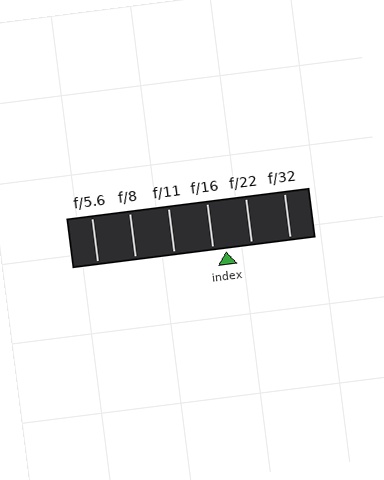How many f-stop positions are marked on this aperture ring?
There are 6 f-stop positions marked.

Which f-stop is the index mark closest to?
The index mark is closest to f/16.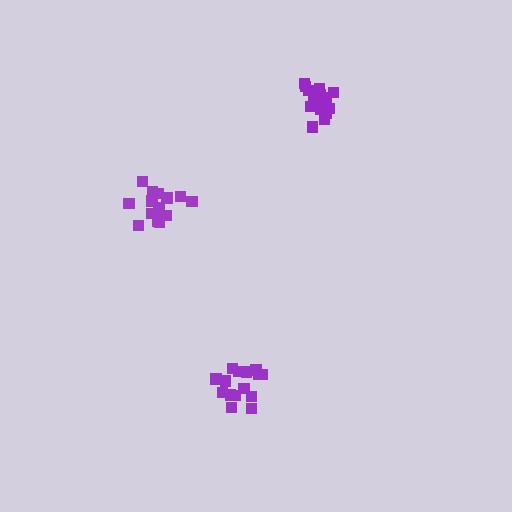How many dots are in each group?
Group 1: 16 dots, Group 2: 18 dots, Group 3: 15 dots (49 total).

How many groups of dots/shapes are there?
There are 3 groups.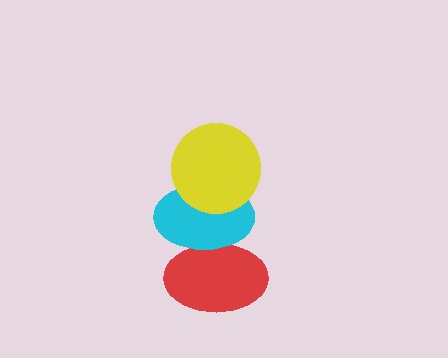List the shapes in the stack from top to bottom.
From top to bottom: the yellow circle, the cyan ellipse, the red ellipse.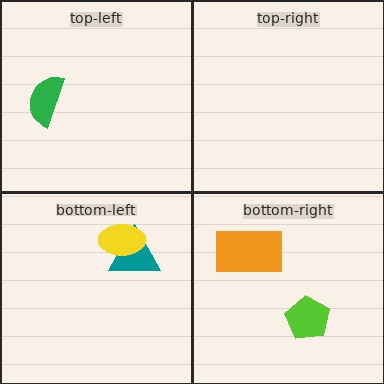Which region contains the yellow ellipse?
The bottom-left region.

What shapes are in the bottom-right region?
The lime pentagon, the orange rectangle.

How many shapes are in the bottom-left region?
2.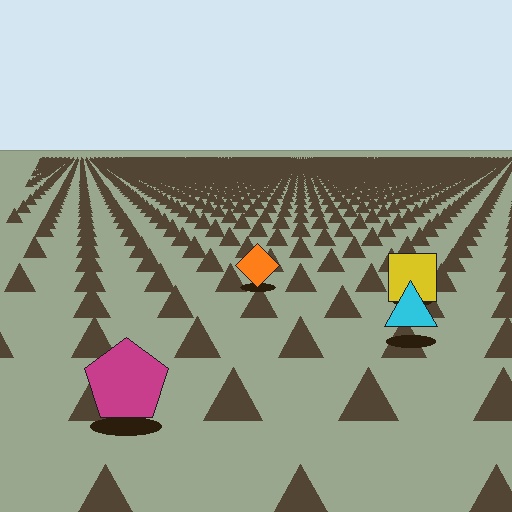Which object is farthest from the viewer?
The orange diamond is farthest from the viewer. It appears smaller and the ground texture around it is denser.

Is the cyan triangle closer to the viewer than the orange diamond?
Yes. The cyan triangle is closer — you can tell from the texture gradient: the ground texture is coarser near it.